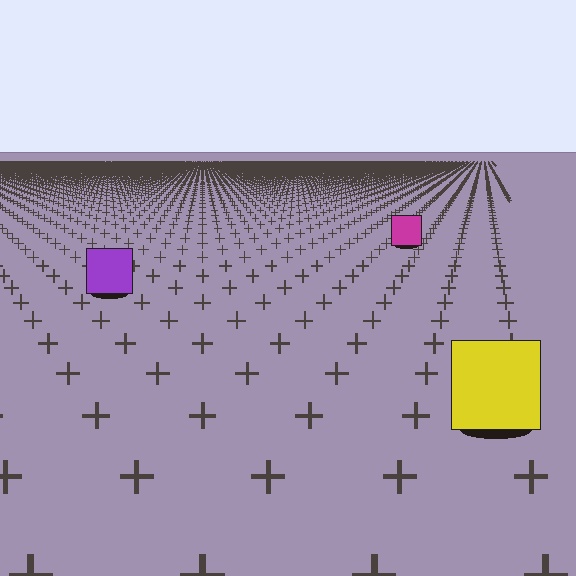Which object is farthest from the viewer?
The magenta square is farthest from the viewer. It appears smaller and the ground texture around it is denser.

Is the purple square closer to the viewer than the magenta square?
Yes. The purple square is closer — you can tell from the texture gradient: the ground texture is coarser near it.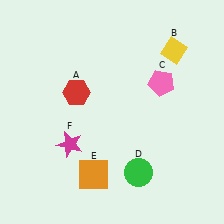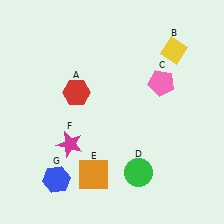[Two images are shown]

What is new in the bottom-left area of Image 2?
A blue hexagon (G) was added in the bottom-left area of Image 2.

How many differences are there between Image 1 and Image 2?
There is 1 difference between the two images.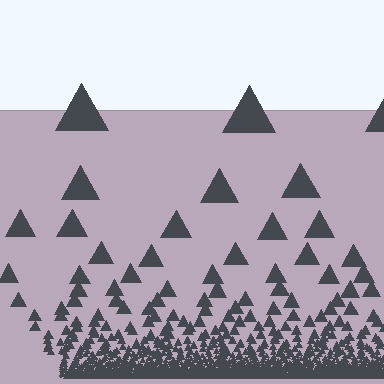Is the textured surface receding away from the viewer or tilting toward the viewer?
The surface appears to tilt toward the viewer. Texture elements get larger and sparser toward the top.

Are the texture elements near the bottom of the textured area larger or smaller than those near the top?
Smaller. The gradient is inverted — elements near the bottom are smaller and denser.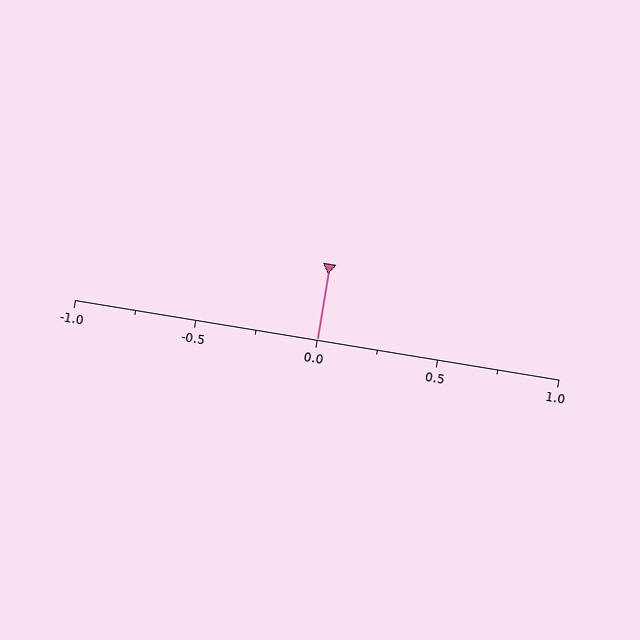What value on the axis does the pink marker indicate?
The marker indicates approximately 0.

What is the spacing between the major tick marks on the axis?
The major ticks are spaced 0.5 apart.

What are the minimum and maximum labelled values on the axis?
The axis runs from -1.0 to 1.0.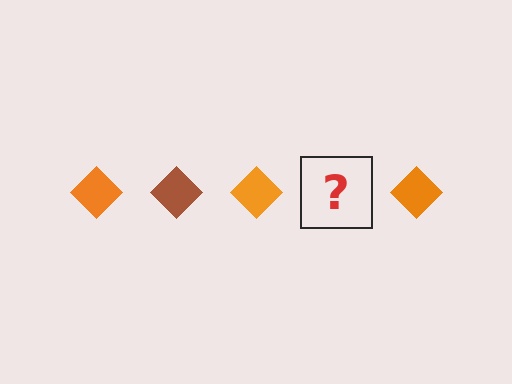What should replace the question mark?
The question mark should be replaced with a brown diamond.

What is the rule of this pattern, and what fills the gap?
The rule is that the pattern cycles through orange, brown diamonds. The gap should be filled with a brown diamond.